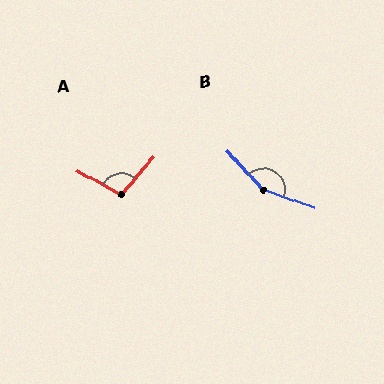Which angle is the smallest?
A, at approximately 102 degrees.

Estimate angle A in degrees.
Approximately 102 degrees.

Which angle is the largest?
B, at approximately 152 degrees.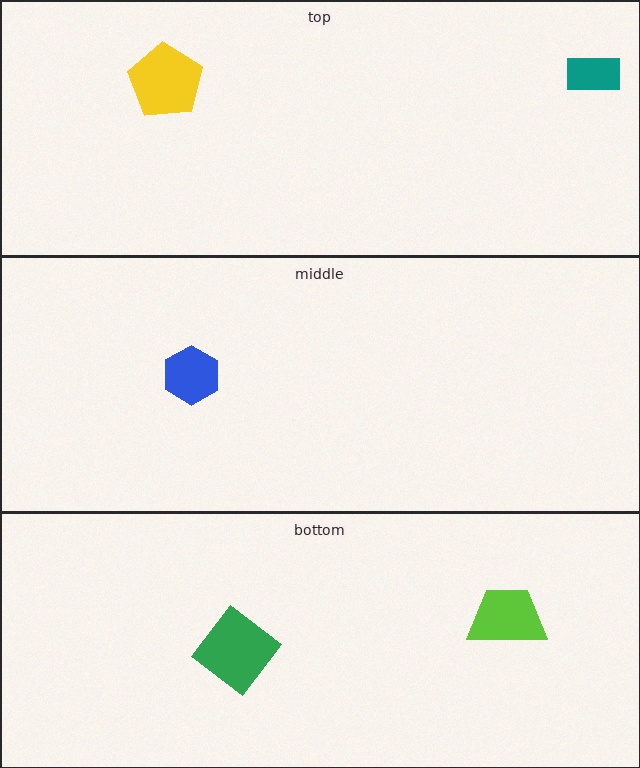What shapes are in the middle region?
The blue hexagon.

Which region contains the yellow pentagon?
The top region.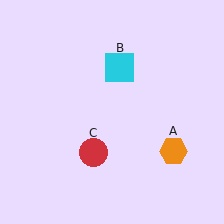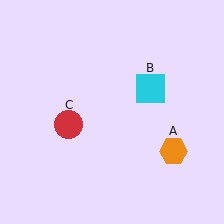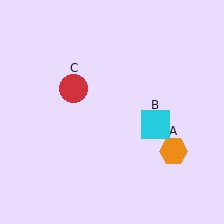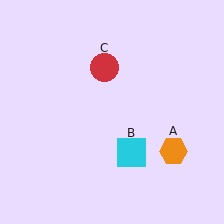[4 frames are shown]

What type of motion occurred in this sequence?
The cyan square (object B), red circle (object C) rotated clockwise around the center of the scene.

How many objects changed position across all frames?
2 objects changed position: cyan square (object B), red circle (object C).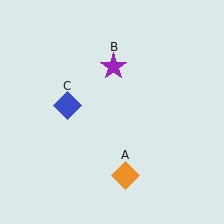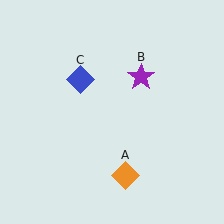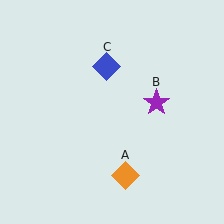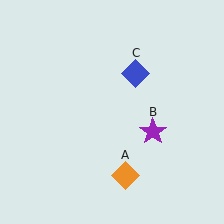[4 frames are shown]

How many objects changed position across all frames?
2 objects changed position: purple star (object B), blue diamond (object C).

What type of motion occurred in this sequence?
The purple star (object B), blue diamond (object C) rotated clockwise around the center of the scene.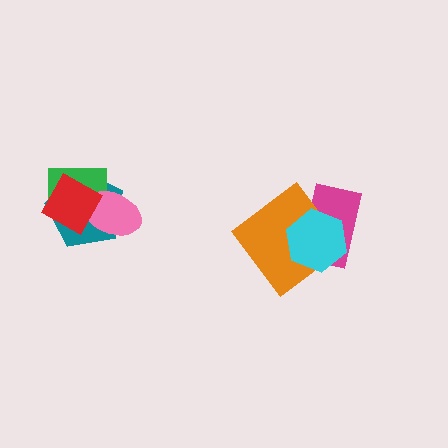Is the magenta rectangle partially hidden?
Yes, it is partially covered by another shape.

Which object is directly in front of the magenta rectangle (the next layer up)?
The orange diamond is directly in front of the magenta rectangle.